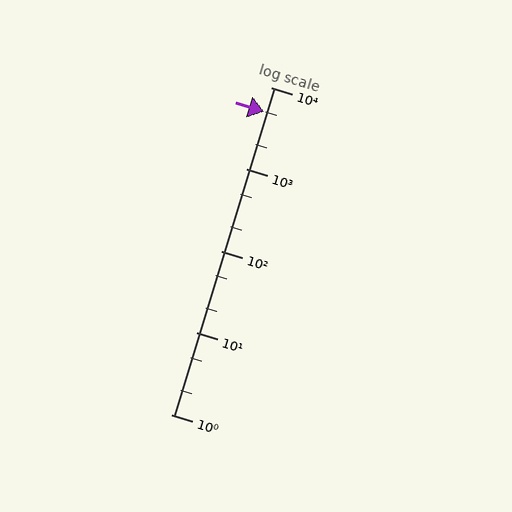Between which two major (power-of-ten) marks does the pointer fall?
The pointer is between 1000 and 10000.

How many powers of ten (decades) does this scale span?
The scale spans 4 decades, from 1 to 10000.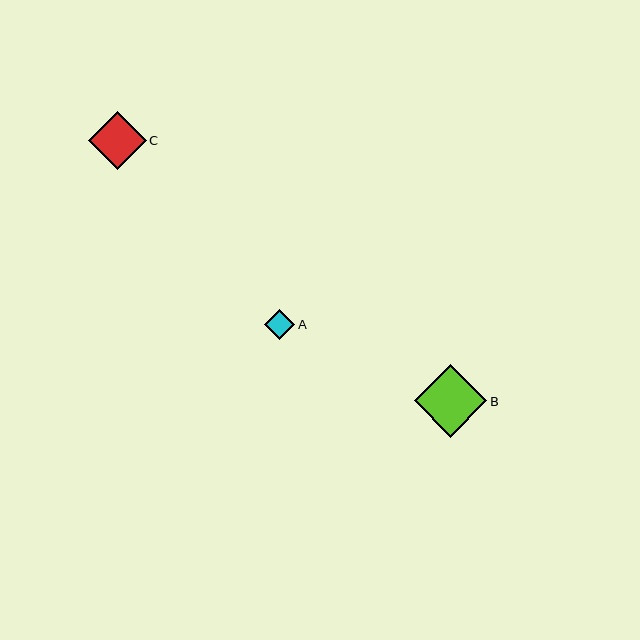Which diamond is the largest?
Diamond B is the largest with a size of approximately 73 pixels.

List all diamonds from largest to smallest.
From largest to smallest: B, C, A.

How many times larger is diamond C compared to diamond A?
Diamond C is approximately 1.9 times the size of diamond A.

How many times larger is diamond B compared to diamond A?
Diamond B is approximately 2.4 times the size of diamond A.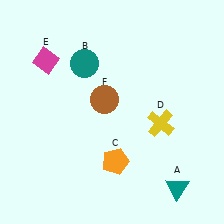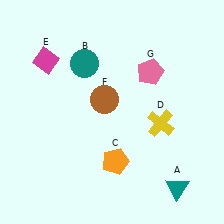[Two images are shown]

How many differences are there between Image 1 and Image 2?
There is 1 difference between the two images.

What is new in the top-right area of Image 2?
A pink pentagon (G) was added in the top-right area of Image 2.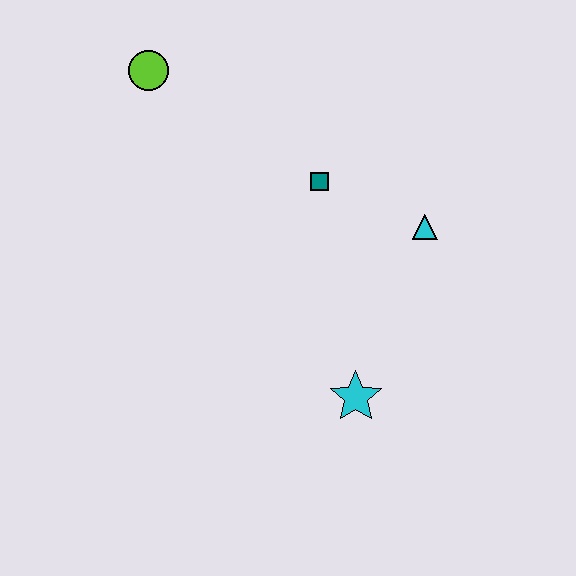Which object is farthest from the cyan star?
The lime circle is farthest from the cyan star.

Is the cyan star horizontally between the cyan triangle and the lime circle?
Yes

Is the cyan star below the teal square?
Yes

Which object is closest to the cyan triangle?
The teal square is closest to the cyan triangle.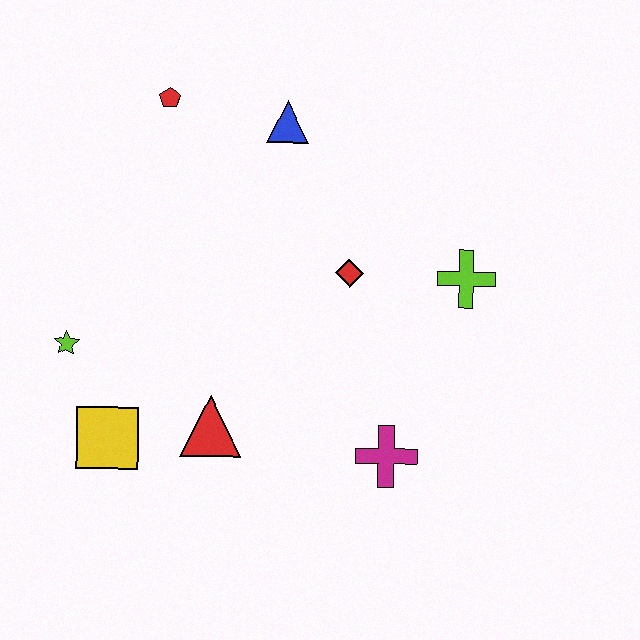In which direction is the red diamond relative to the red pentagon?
The red diamond is to the right of the red pentagon.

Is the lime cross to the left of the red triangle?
No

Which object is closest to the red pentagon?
The blue triangle is closest to the red pentagon.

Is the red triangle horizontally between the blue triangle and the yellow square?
Yes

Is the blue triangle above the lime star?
Yes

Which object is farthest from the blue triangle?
The yellow square is farthest from the blue triangle.